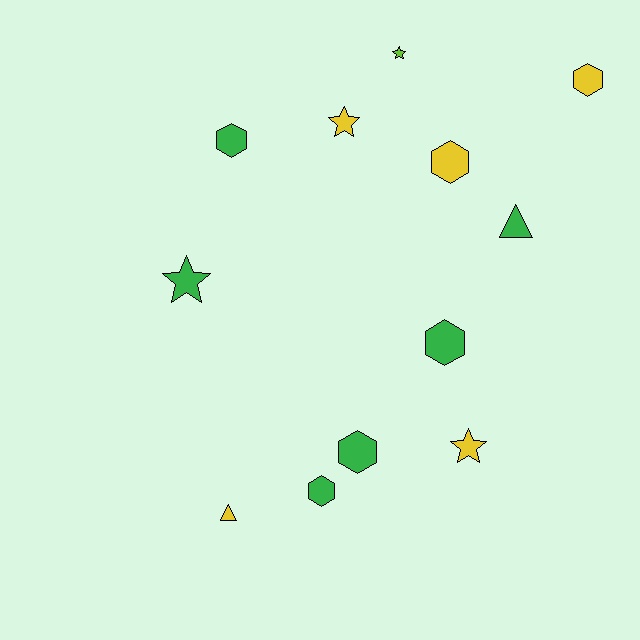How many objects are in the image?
There are 12 objects.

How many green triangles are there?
There is 1 green triangle.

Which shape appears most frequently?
Hexagon, with 6 objects.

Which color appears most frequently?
Green, with 6 objects.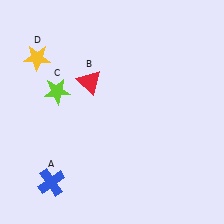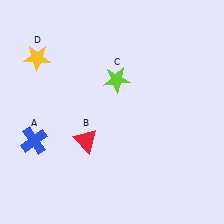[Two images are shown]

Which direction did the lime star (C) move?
The lime star (C) moved right.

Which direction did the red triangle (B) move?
The red triangle (B) moved down.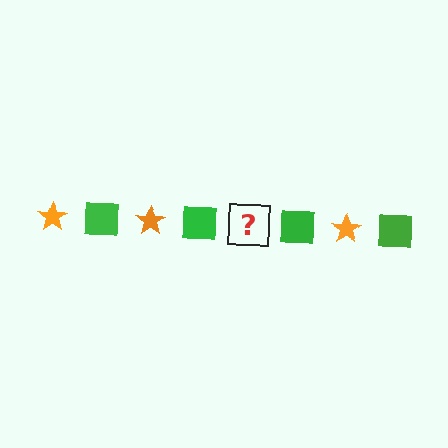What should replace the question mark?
The question mark should be replaced with an orange star.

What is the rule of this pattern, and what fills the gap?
The rule is that the pattern alternates between orange star and green square. The gap should be filled with an orange star.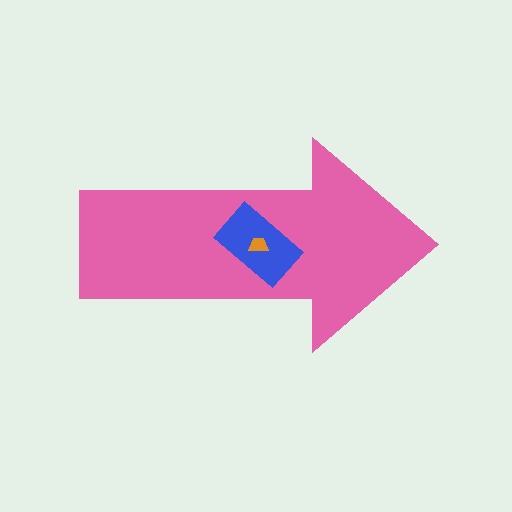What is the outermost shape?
The pink arrow.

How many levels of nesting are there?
3.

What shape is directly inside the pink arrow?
The blue rectangle.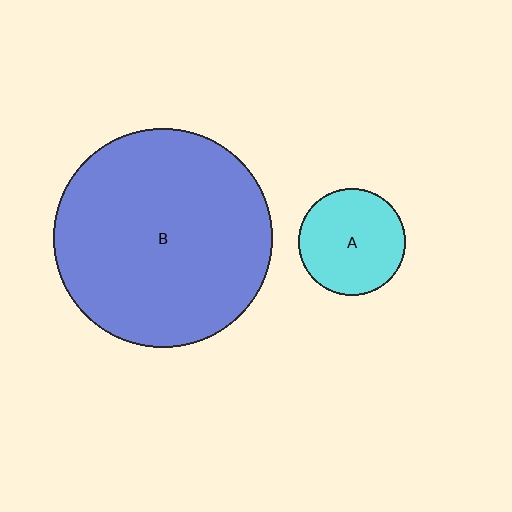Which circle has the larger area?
Circle B (blue).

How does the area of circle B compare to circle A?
Approximately 4.2 times.